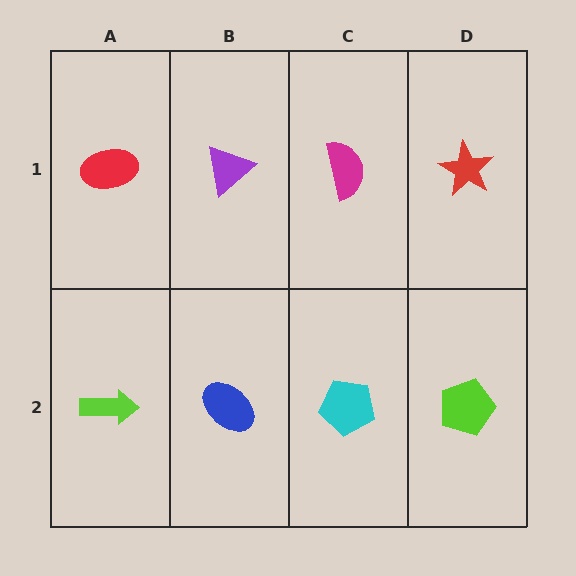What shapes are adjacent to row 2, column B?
A purple triangle (row 1, column B), a lime arrow (row 2, column A), a cyan pentagon (row 2, column C).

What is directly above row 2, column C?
A magenta semicircle.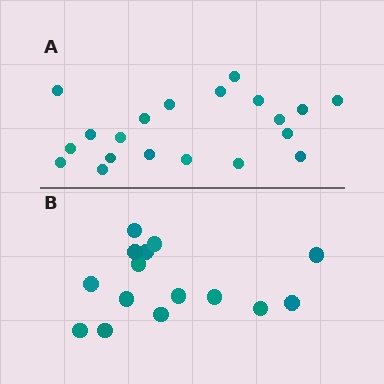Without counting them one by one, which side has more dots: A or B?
Region A (the top region) has more dots.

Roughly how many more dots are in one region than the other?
Region A has about 5 more dots than region B.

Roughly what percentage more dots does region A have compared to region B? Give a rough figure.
About 35% more.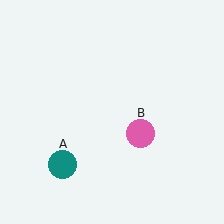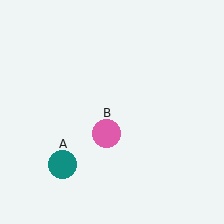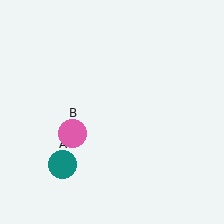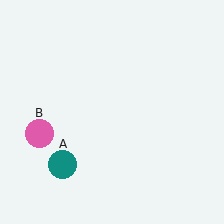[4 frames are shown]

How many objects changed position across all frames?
1 object changed position: pink circle (object B).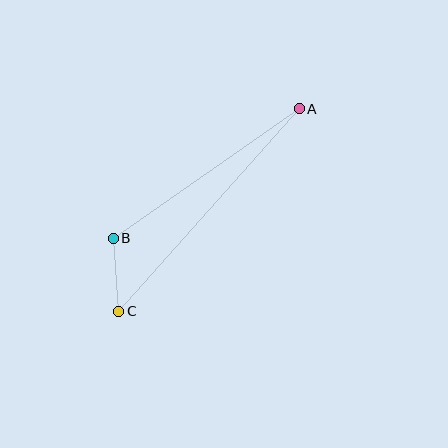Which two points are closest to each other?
Points B and C are closest to each other.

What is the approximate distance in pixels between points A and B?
The distance between A and B is approximately 226 pixels.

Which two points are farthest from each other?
Points A and C are farthest from each other.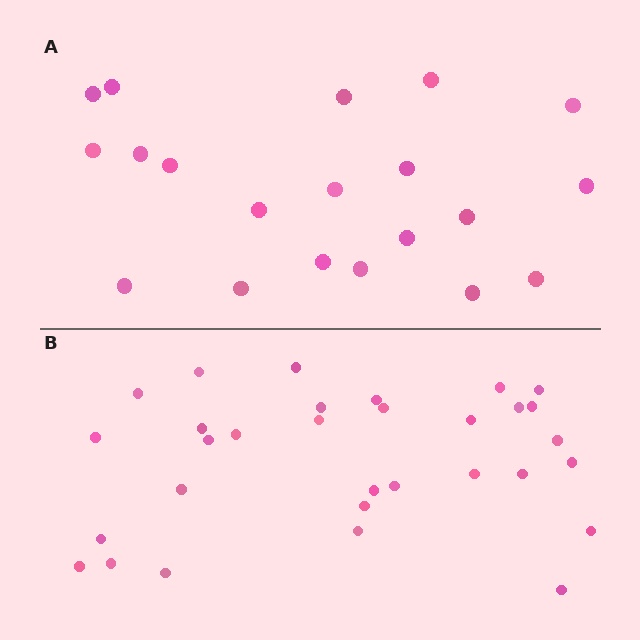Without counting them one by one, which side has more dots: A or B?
Region B (the bottom region) has more dots.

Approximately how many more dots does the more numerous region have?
Region B has roughly 12 or so more dots than region A.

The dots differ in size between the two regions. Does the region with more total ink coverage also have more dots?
No. Region A has more total ink coverage because its dots are larger, but region B actually contains more individual dots. Total area can be misleading — the number of items is what matters here.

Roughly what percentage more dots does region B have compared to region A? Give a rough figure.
About 55% more.